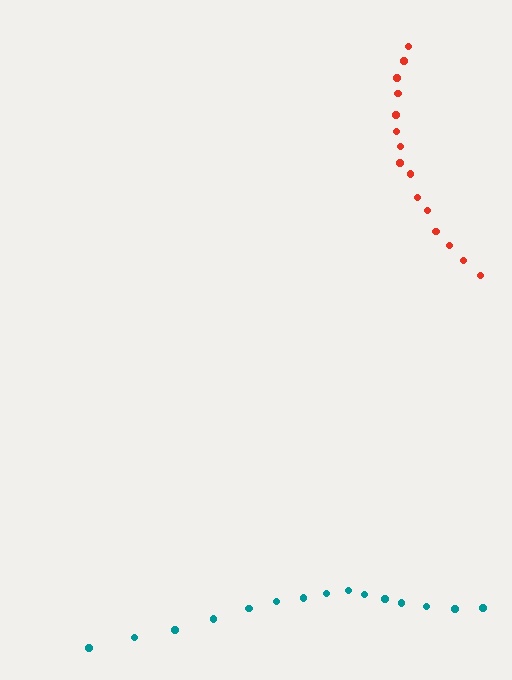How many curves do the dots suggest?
There are 2 distinct paths.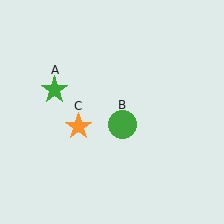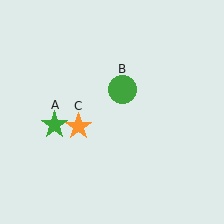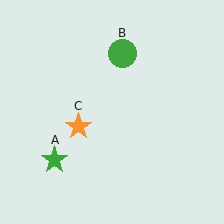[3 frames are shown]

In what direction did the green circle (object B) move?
The green circle (object B) moved up.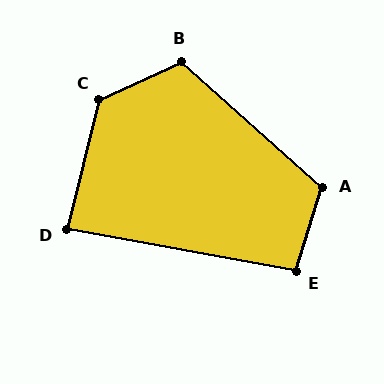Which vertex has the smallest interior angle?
D, at approximately 86 degrees.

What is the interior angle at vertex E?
Approximately 97 degrees (obtuse).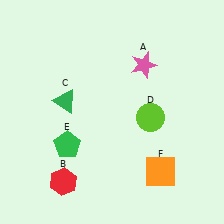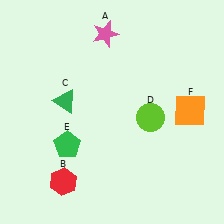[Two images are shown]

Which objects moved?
The objects that moved are: the pink star (A), the orange square (F).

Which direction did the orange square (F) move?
The orange square (F) moved up.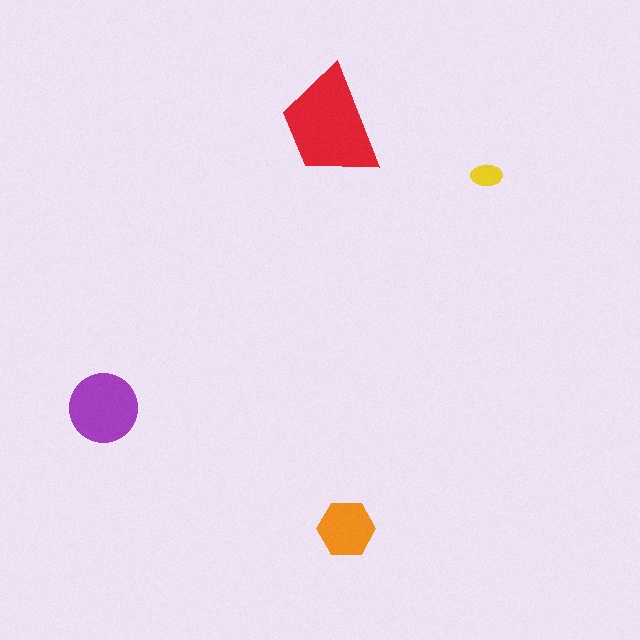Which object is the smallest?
The yellow ellipse.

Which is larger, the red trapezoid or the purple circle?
The red trapezoid.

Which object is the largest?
The red trapezoid.